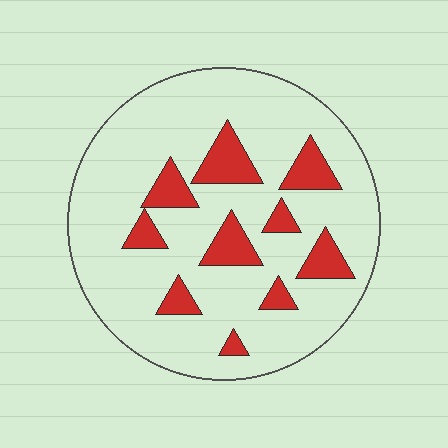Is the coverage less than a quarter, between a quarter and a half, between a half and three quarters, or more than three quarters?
Less than a quarter.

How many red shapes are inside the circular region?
10.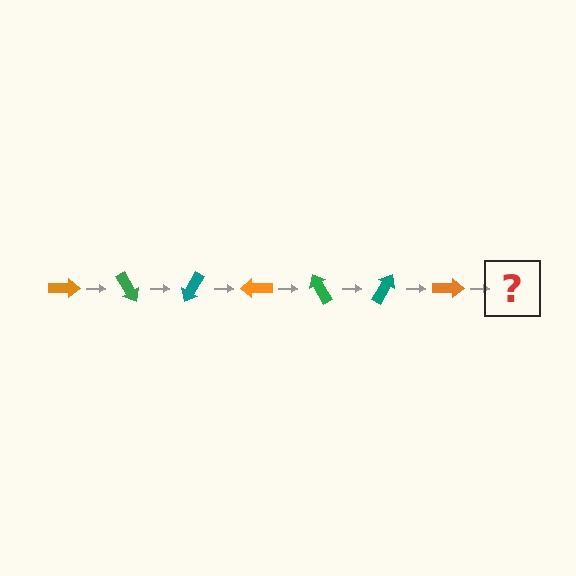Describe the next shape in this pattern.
It should be a green arrow, rotated 420 degrees from the start.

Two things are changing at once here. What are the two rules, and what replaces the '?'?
The two rules are that it rotates 60 degrees each step and the color cycles through orange, green, and teal. The '?' should be a green arrow, rotated 420 degrees from the start.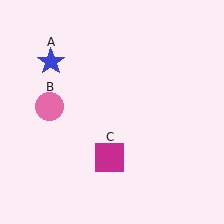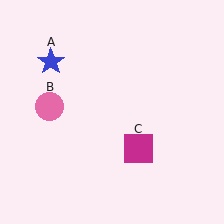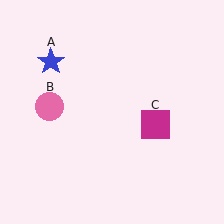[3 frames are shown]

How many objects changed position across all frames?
1 object changed position: magenta square (object C).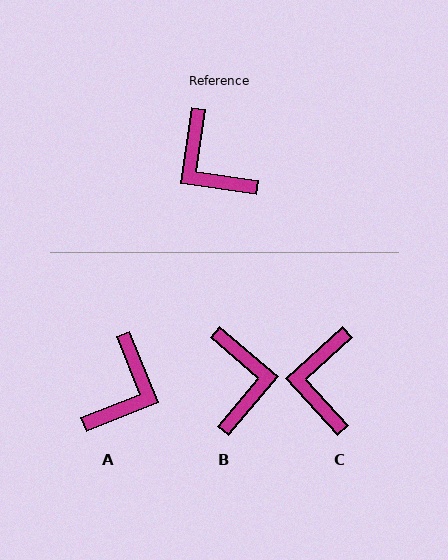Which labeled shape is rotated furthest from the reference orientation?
B, about 148 degrees away.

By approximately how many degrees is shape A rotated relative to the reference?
Approximately 120 degrees counter-clockwise.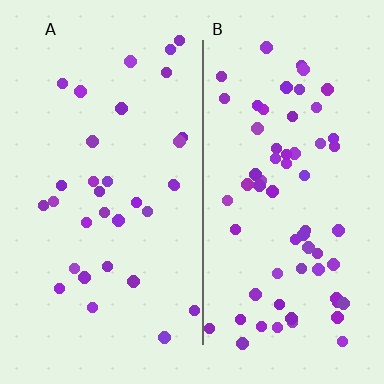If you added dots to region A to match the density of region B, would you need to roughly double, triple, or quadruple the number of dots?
Approximately double.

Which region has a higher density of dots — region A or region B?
B (the right).